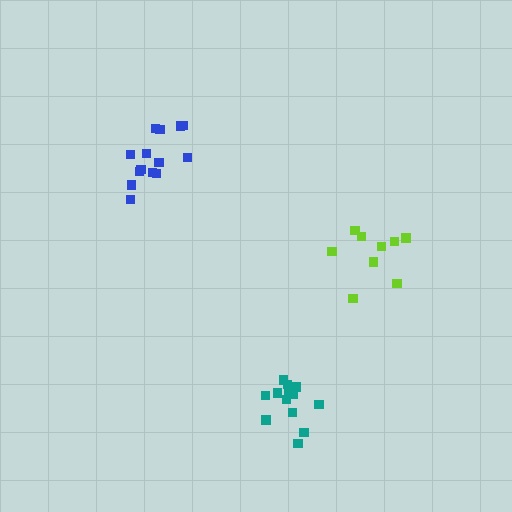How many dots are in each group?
Group 1: 14 dots, Group 2: 14 dots, Group 3: 9 dots (37 total).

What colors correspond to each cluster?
The clusters are colored: teal, blue, lime.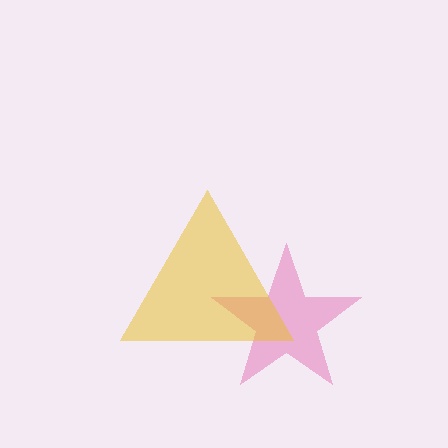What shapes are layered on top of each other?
The layered shapes are: a pink star, a yellow triangle.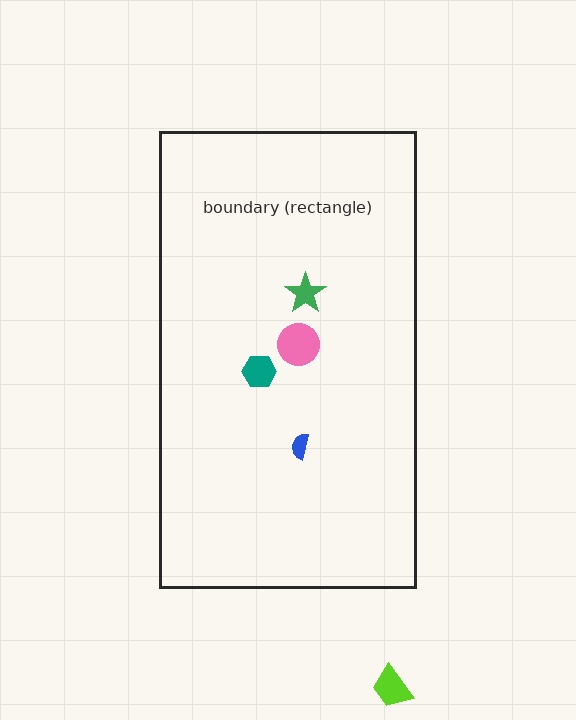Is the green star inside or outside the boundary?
Inside.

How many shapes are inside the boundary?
4 inside, 1 outside.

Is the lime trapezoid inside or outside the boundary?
Outside.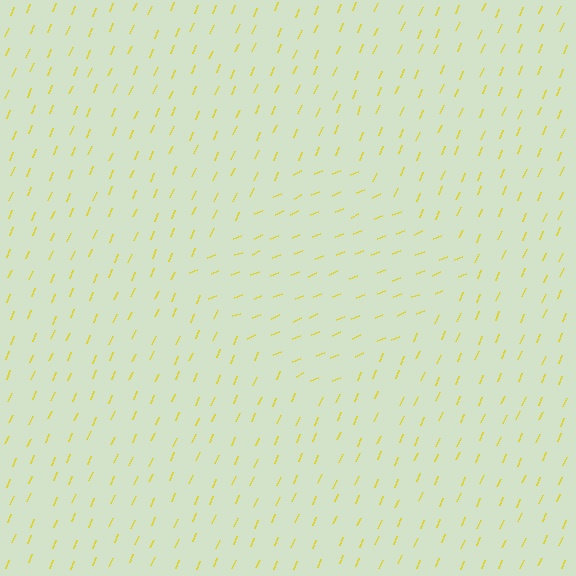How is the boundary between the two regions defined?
The boundary is defined purely by a change in line orientation (approximately 45 degrees difference). All lines are the same color and thickness.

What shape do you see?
I see a diamond.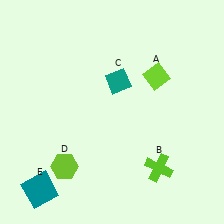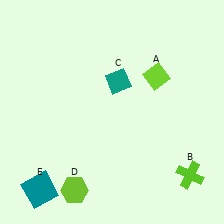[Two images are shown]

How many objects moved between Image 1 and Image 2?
2 objects moved between the two images.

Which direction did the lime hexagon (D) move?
The lime hexagon (D) moved down.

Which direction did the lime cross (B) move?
The lime cross (B) moved right.